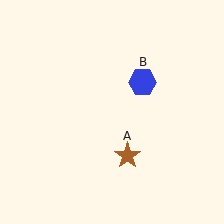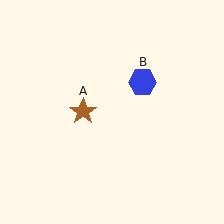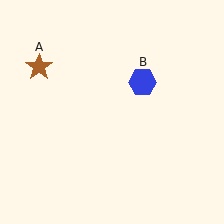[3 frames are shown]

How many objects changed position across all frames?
1 object changed position: brown star (object A).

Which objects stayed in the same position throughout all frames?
Blue hexagon (object B) remained stationary.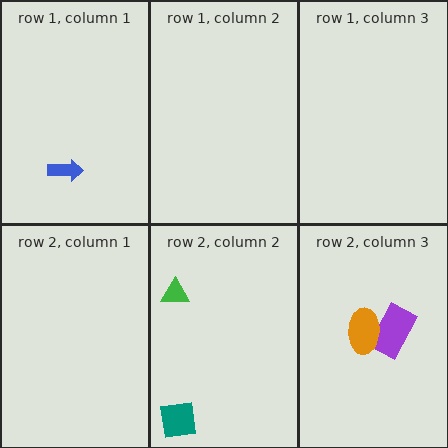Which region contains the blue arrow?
The row 1, column 1 region.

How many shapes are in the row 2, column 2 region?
2.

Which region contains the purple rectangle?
The row 2, column 3 region.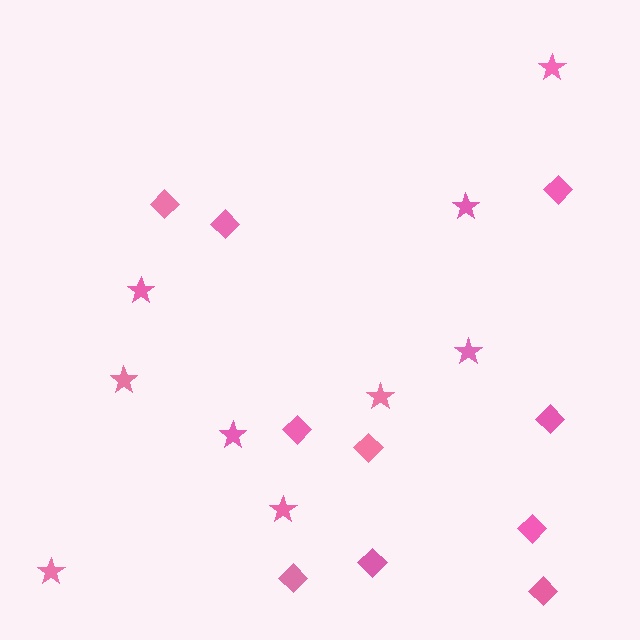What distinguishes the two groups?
There are 2 groups: one group of diamonds (10) and one group of stars (9).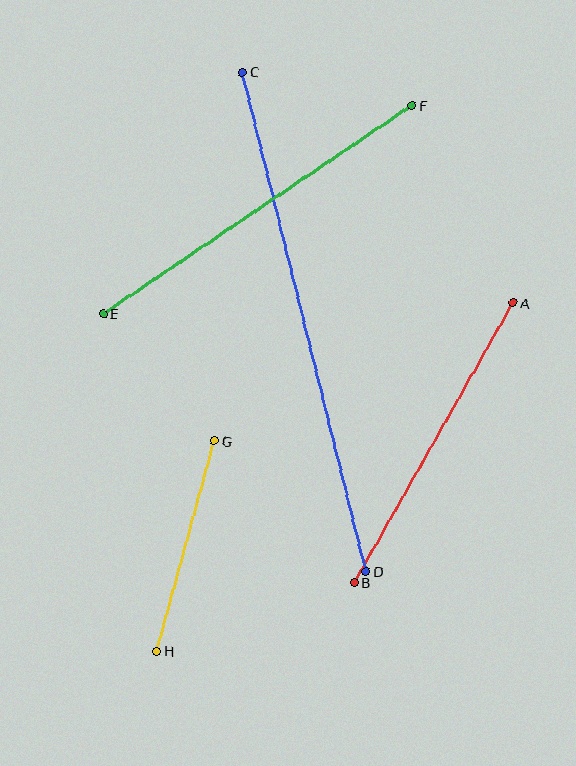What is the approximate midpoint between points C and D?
The midpoint is at approximately (304, 322) pixels.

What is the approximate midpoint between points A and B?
The midpoint is at approximately (434, 443) pixels.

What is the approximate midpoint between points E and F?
The midpoint is at approximately (257, 210) pixels.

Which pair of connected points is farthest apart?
Points C and D are farthest apart.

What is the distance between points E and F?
The distance is approximately 373 pixels.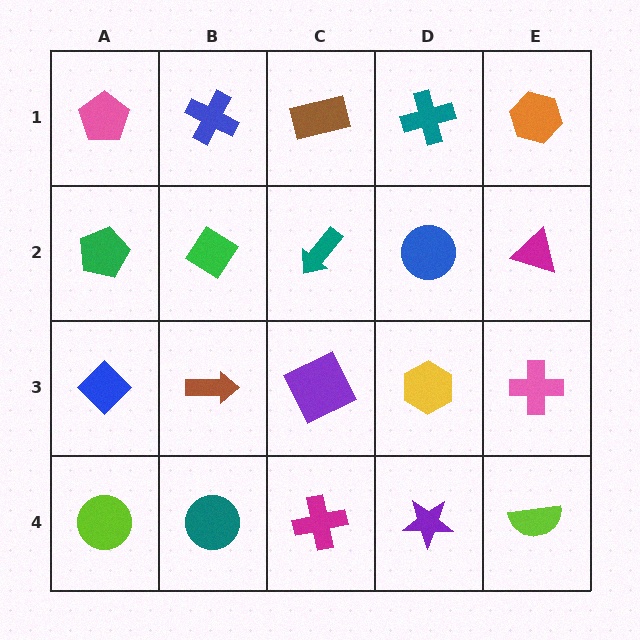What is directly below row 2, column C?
A purple square.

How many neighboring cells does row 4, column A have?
2.